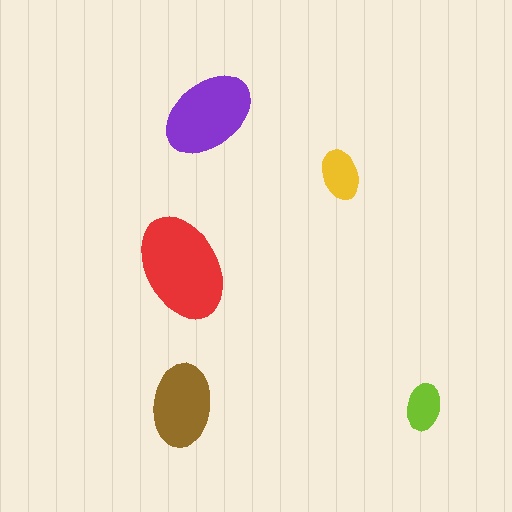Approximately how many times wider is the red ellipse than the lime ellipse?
About 2.5 times wider.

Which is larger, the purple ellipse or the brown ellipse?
The purple one.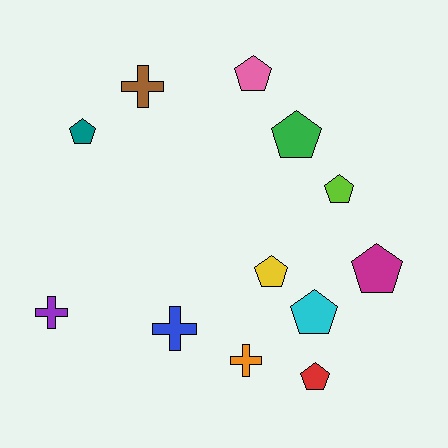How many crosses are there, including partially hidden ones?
There are 4 crosses.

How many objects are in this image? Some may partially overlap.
There are 12 objects.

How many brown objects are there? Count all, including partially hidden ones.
There is 1 brown object.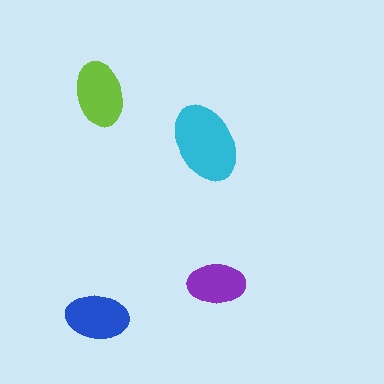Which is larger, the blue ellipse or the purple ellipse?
The blue one.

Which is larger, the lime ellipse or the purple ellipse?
The lime one.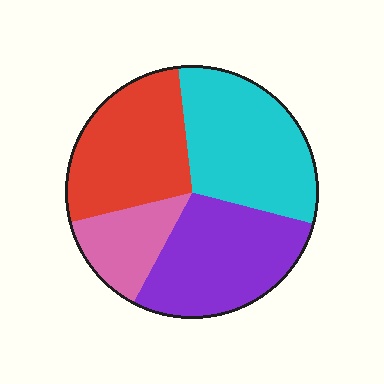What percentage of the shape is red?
Red takes up about one quarter (1/4) of the shape.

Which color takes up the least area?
Pink, at roughly 15%.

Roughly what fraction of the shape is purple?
Purple covers around 30% of the shape.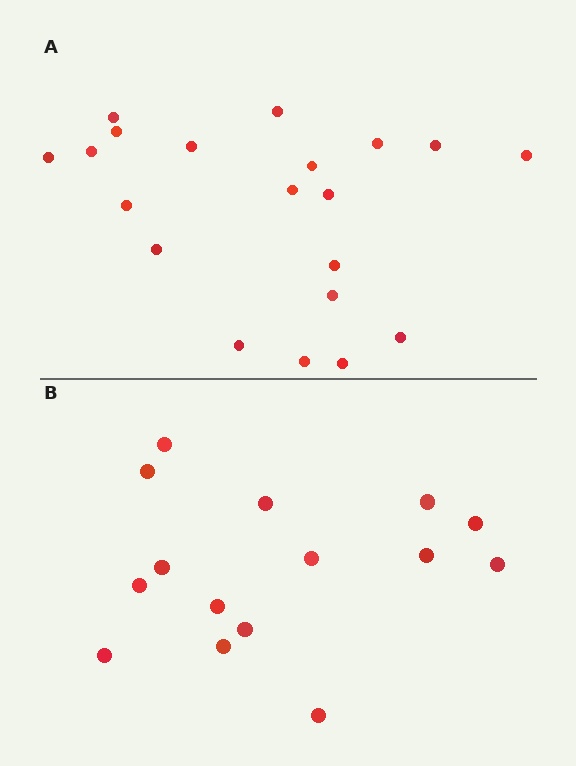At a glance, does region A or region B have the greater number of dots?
Region A (the top region) has more dots.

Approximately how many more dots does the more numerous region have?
Region A has about 5 more dots than region B.